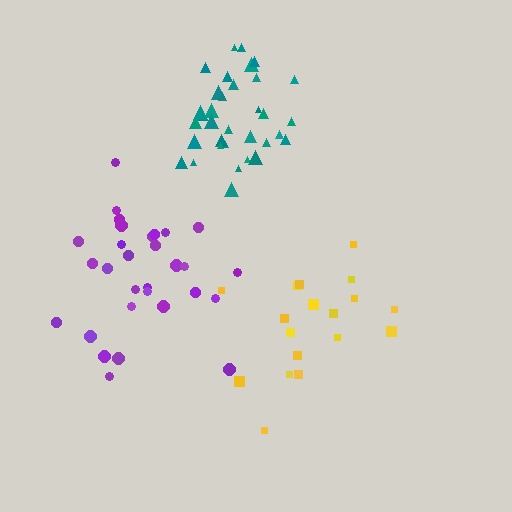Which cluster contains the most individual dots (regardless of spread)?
Teal (34).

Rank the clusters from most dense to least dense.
teal, purple, yellow.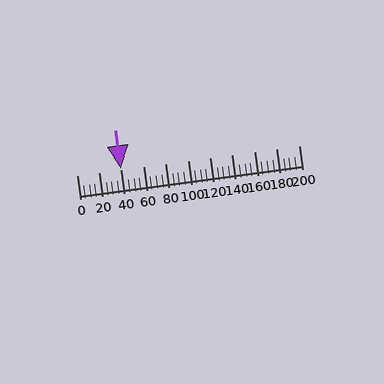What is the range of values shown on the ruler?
The ruler shows values from 0 to 200.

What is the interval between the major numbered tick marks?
The major tick marks are spaced 20 units apart.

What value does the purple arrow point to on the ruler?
The purple arrow points to approximately 40.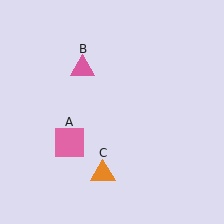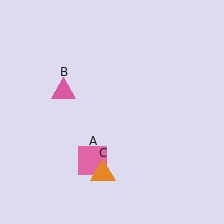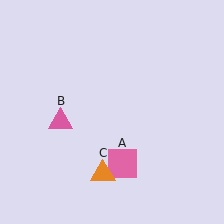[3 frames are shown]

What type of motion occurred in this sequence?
The pink square (object A), pink triangle (object B) rotated counterclockwise around the center of the scene.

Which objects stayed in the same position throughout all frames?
Orange triangle (object C) remained stationary.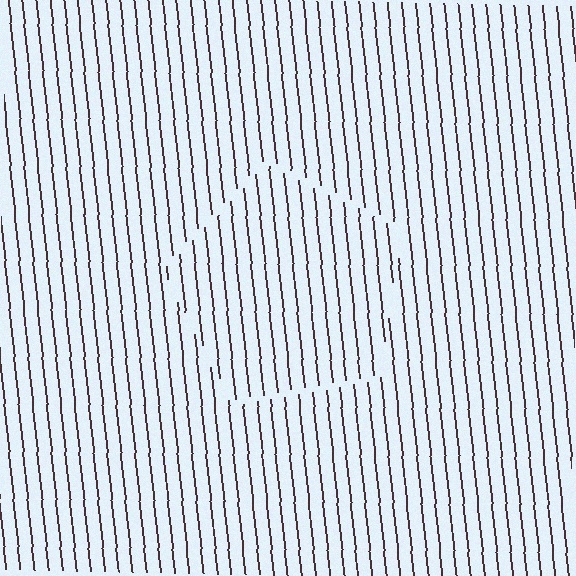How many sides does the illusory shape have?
5 sides — the line-ends trace a pentagon.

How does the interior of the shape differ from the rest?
The interior of the shape contains the same grating, shifted by half a period — the contour is defined by the phase discontinuity where line-ends from the inner and outer gratings abut.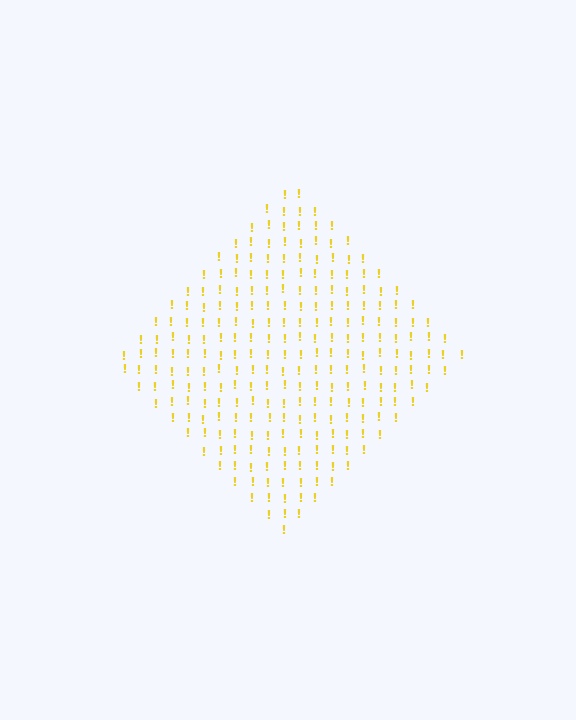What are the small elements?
The small elements are exclamation marks.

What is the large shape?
The large shape is a diamond.